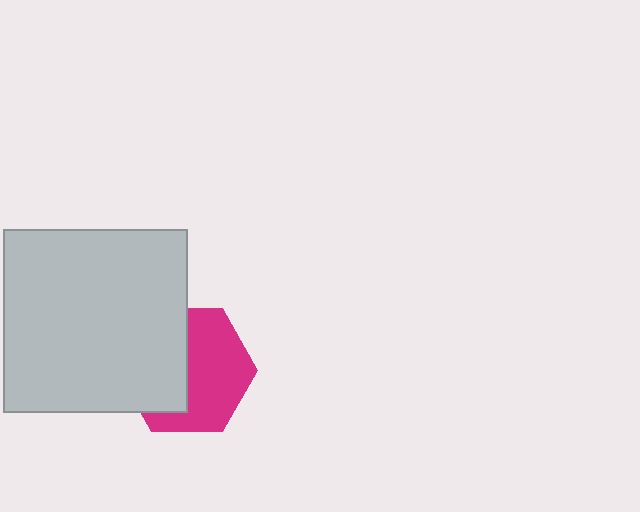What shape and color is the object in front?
The object in front is a light gray square.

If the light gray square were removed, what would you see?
You would see the complete magenta hexagon.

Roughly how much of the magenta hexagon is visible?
About half of it is visible (roughly 55%).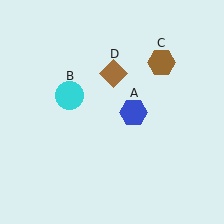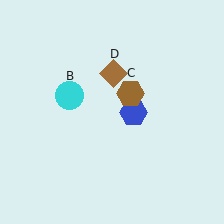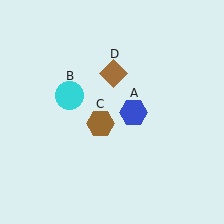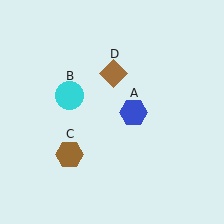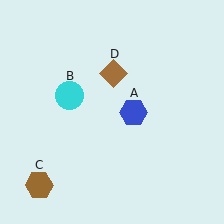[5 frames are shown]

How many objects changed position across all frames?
1 object changed position: brown hexagon (object C).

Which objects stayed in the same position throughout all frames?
Blue hexagon (object A) and cyan circle (object B) and brown diamond (object D) remained stationary.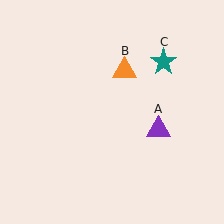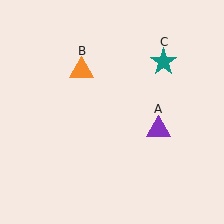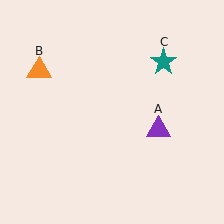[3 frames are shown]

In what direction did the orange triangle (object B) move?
The orange triangle (object B) moved left.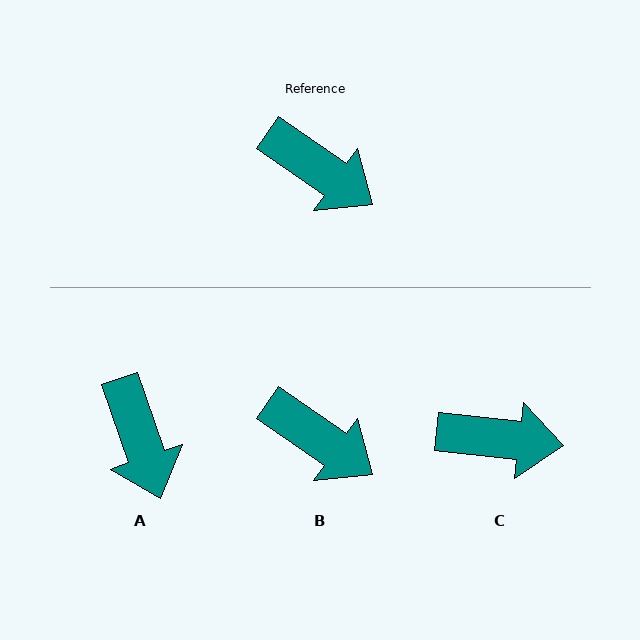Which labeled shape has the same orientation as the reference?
B.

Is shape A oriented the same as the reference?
No, it is off by about 36 degrees.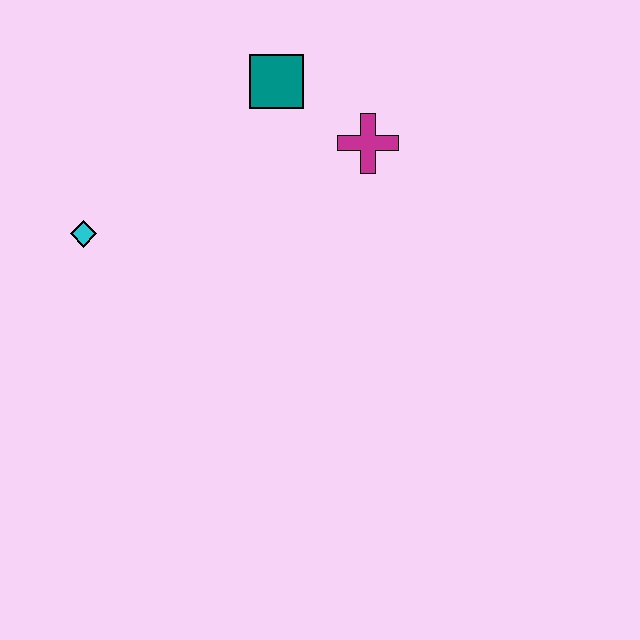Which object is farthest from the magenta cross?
The cyan diamond is farthest from the magenta cross.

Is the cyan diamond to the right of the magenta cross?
No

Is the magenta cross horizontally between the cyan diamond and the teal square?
No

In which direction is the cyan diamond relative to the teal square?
The cyan diamond is to the left of the teal square.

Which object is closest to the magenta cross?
The teal square is closest to the magenta cross.